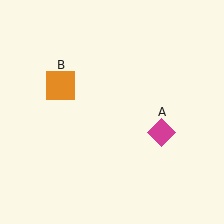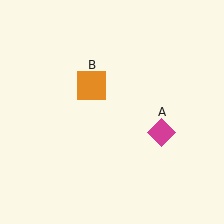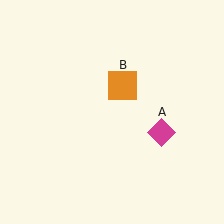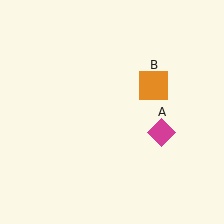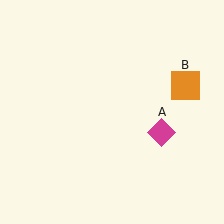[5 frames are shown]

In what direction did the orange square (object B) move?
The orange square (object B) moved right.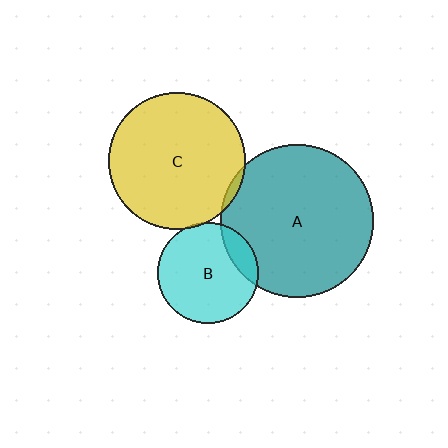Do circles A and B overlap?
Yes.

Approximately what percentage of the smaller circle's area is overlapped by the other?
Approximately 15%.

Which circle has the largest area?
Circle A (teal).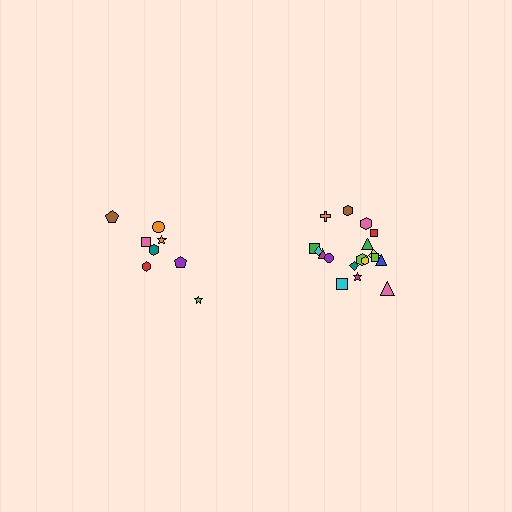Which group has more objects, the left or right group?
The right group.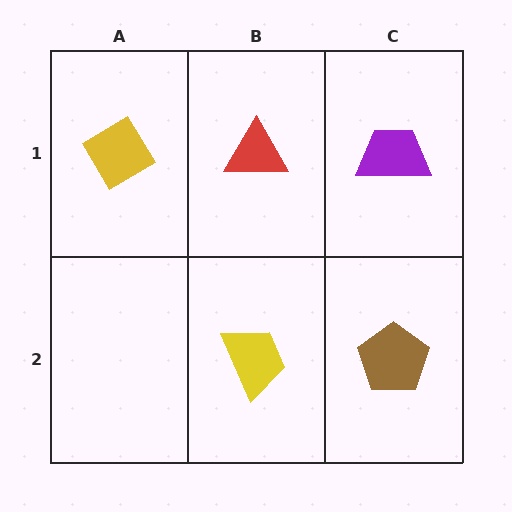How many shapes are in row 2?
2 shapes.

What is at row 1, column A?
A yellow diamond.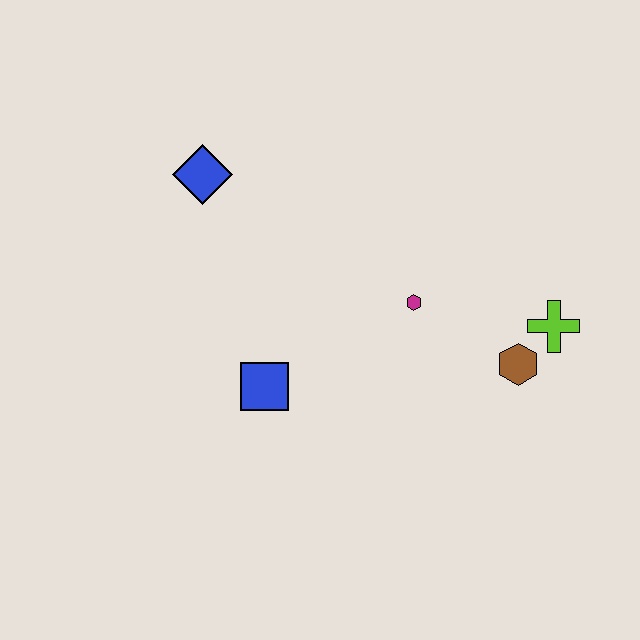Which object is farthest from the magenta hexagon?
The blue diamond is farthest from the magenta hexagon.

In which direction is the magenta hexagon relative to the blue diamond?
The magenta hexagon is to the right of the blue diamond.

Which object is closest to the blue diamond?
The blue square is closest to the blue diamond.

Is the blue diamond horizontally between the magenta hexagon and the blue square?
No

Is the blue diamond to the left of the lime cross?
Yes